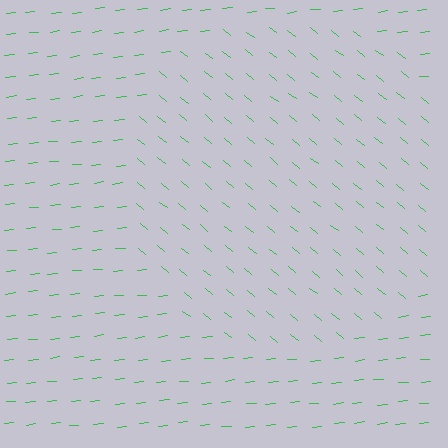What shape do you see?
I see a circle.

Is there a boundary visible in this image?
Yes, there is a texture boundary formed by a change in line orientation.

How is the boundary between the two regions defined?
The boundary is defined purely by a change in line orientation (approximately 45 degrees difference). All lines are the same color and thickness.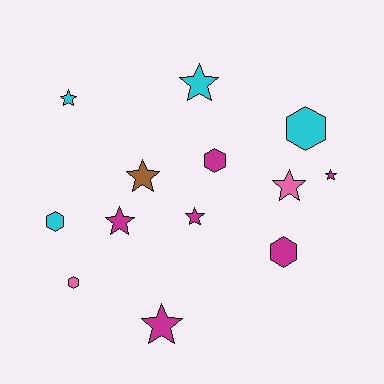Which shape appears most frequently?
Star, with 8 objects.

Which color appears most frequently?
Magenta, with 6 objects.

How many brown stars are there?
There is 1 brown star.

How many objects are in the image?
There are 13 objects.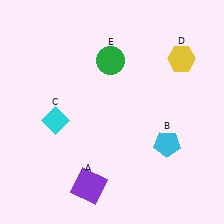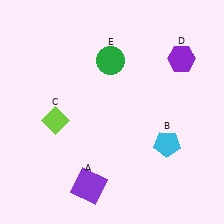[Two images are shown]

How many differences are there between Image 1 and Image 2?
There are 2 differences between the two images.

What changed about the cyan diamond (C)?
In Image 1, C is cyan. In Image 2, it changed to lime.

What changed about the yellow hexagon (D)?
In Image 1, D is yellow. In Image 2, it changed to purple.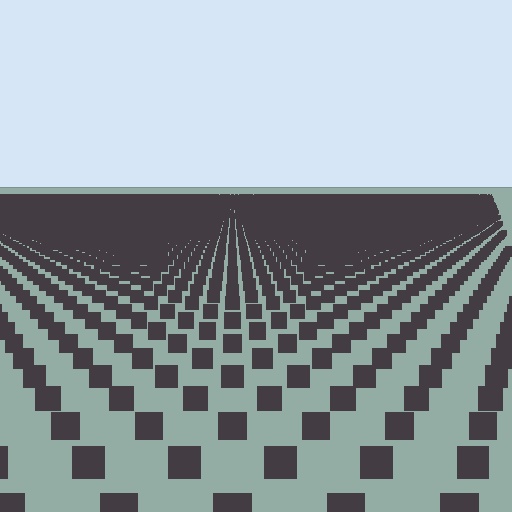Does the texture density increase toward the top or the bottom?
Density increases toward the top.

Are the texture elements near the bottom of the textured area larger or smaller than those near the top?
Larger. Near the bottom, elements are closer to the viewer and appear at a bigger on-screen size.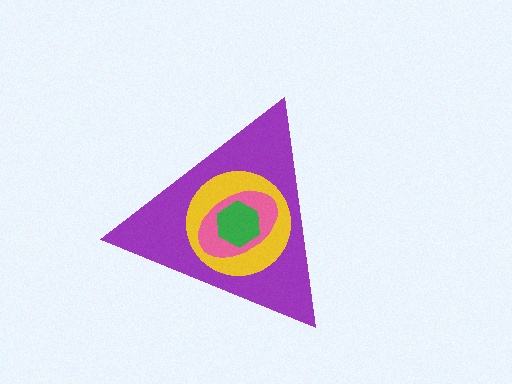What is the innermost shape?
The green hexagon.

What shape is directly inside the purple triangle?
The yellow circle.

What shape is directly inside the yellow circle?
The pink ellipse.